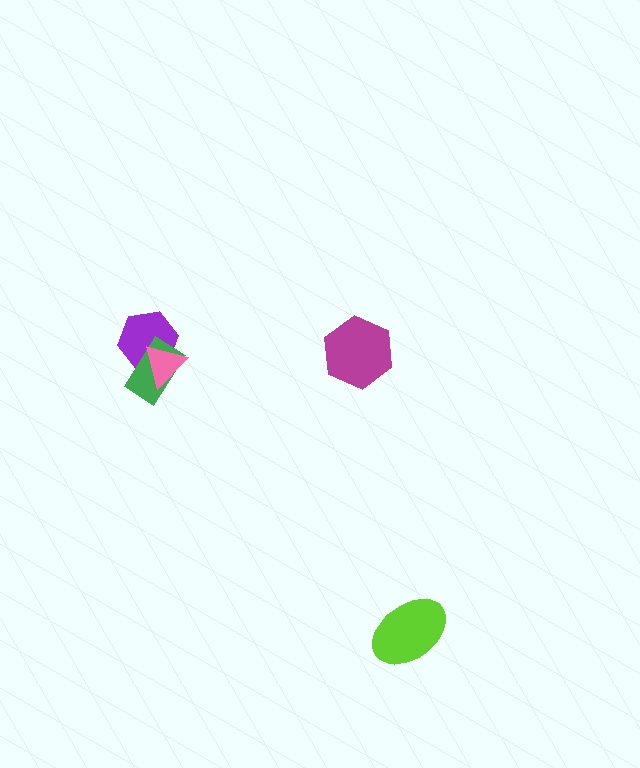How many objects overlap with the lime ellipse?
0 objects overlap with the lime ellipse.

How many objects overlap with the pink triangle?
2 objects overlap with the pink triangle.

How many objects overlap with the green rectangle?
2 objects overlap with the green rectangle.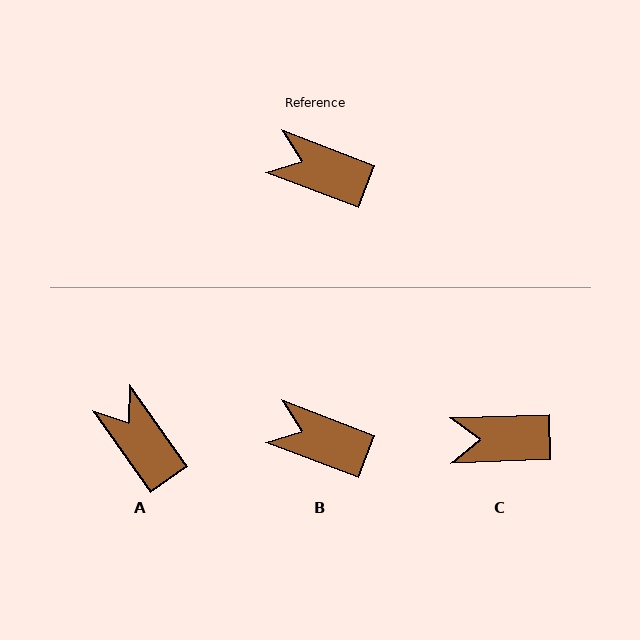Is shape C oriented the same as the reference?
No, it is off by about 23 degrees.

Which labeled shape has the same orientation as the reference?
B.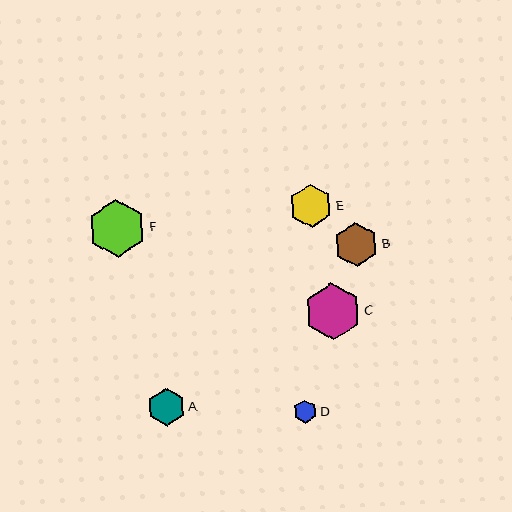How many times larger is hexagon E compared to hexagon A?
Hexagon E is approximately 1.1 times the size of hexagon A.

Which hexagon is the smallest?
Hexagon D is the smallest with a size of approximately 24 pixels.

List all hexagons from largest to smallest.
From largest to smallest: F, C, B, E, A, D.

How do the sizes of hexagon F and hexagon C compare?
Hexagon F and hexagon C are approximately the same size.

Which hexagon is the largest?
Hexagon F is the largest with a size of approximately 58 pixels.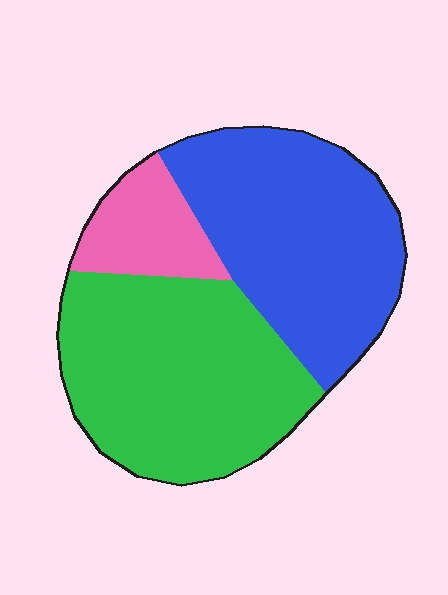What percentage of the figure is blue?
Blue takes up about two fifths (2/5) of the figure.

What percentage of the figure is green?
Green covers roughly 45% of the figure.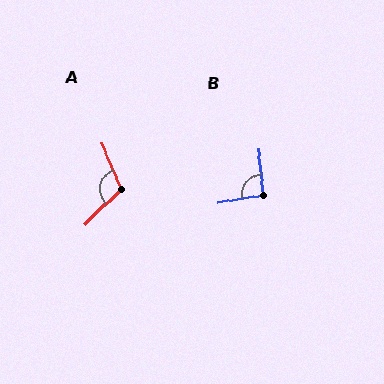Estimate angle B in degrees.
Approximately 93 degrees.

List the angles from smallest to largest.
B (93°), A (110°).